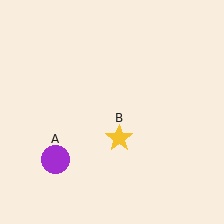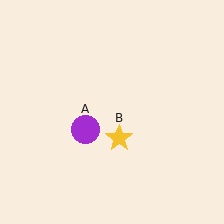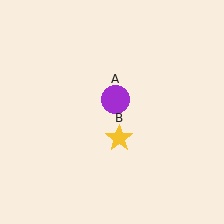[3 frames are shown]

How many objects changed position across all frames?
1 object changed position: purple circle (object A).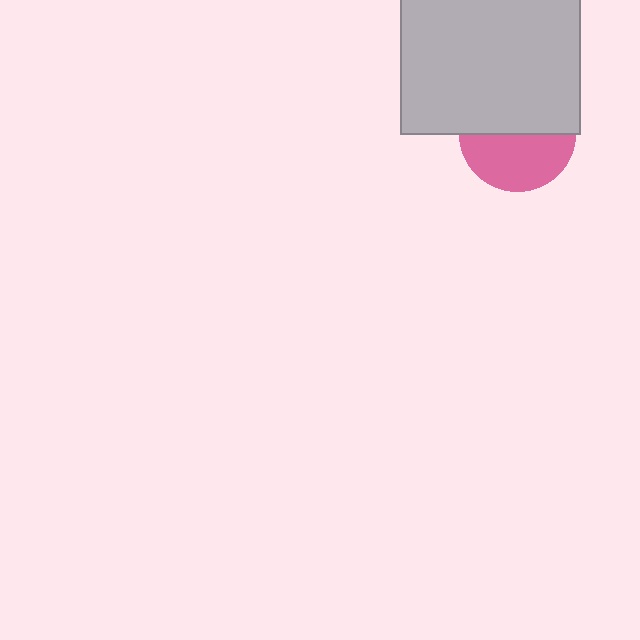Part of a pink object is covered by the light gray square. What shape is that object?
It is a circle.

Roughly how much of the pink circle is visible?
About half of it is visible (roughly 48%).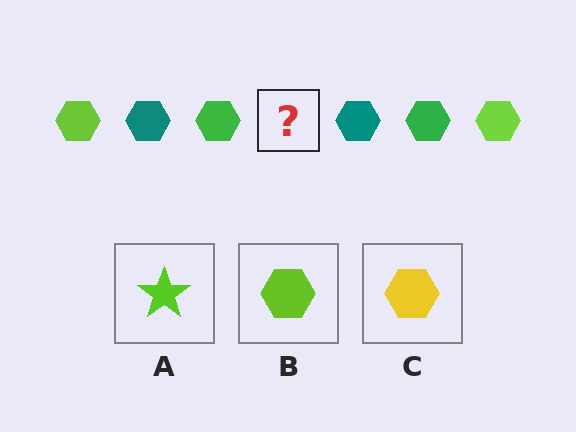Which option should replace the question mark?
Option B.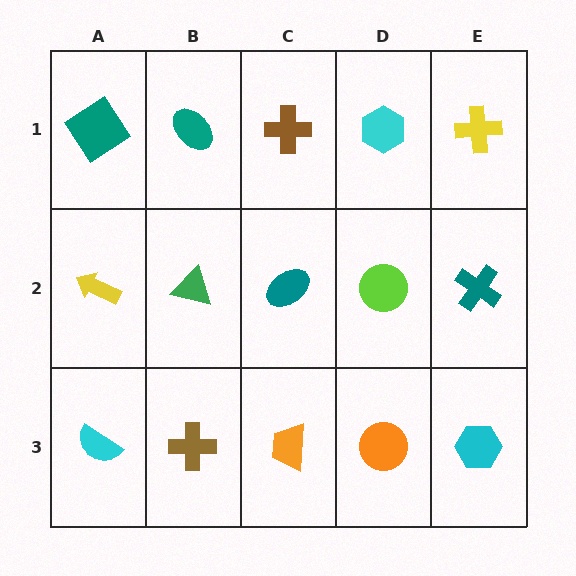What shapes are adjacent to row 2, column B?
A teal ellipse (row 1, column B), a brown cross (row 3, column B), a yellow arrow (row 2, column A), a teal ellipse (row 2, column C).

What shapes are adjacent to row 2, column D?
A cyan hexagon (row 1, column D), an orange circle (row 3, column D), a teal ellipse (row 2, column C), a teal cross (row 2, column E).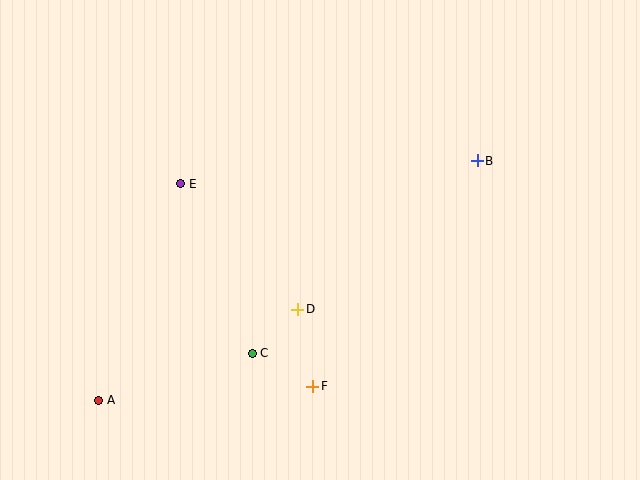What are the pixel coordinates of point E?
Point E is at (181, 184).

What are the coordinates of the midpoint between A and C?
The midpoint between A and C is at (175, 377).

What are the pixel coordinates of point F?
Point F is at (313, 386).